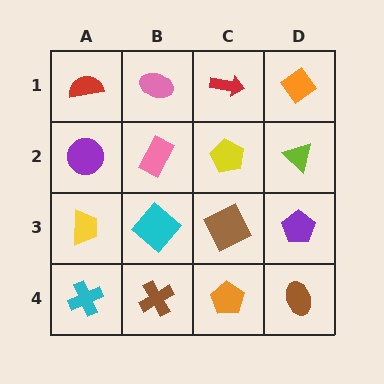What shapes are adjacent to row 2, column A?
A red semicircle (row 1, column A), a yellow trapezoid (row 3, column A), a pink rectangle (row 2, column B).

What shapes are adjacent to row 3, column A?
A purple circle (row 2, column A), a cyan cross (row 4, column A), a cyan diamond (row 3, column B).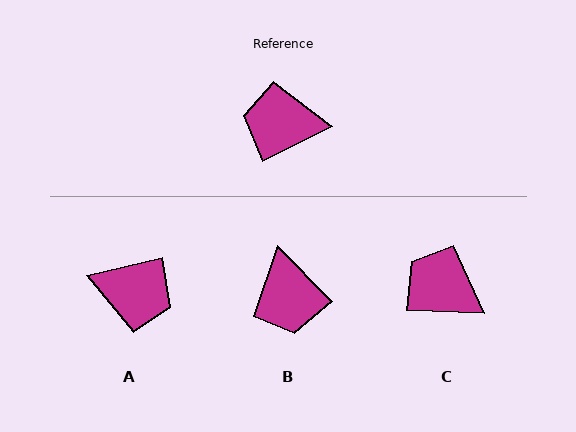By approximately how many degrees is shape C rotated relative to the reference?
Approximately 28 degrees clockwise.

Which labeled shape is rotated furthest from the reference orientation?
A, about 167 degrees away.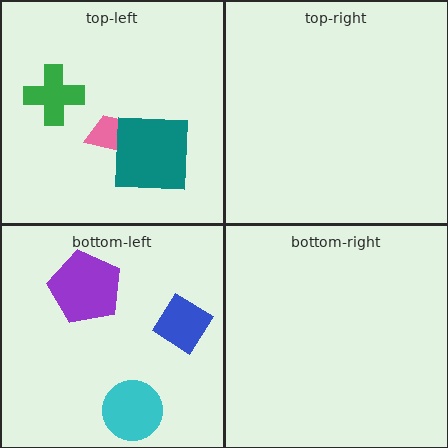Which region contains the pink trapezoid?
The top-left region.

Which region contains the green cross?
The top-left region.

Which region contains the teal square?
The top-left region.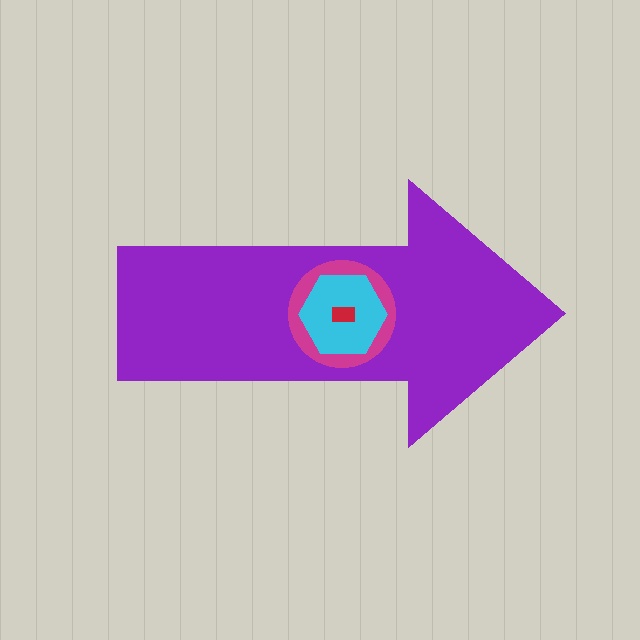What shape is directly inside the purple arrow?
The magenta circle.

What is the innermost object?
The red rectangle.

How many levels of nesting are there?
4.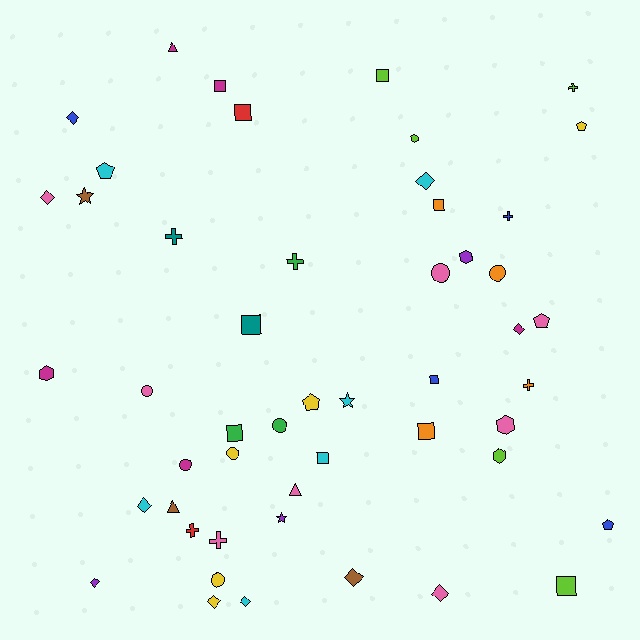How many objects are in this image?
There are 50 objects.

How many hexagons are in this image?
There are 5 hexagons.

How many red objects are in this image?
There are 2 red objects.